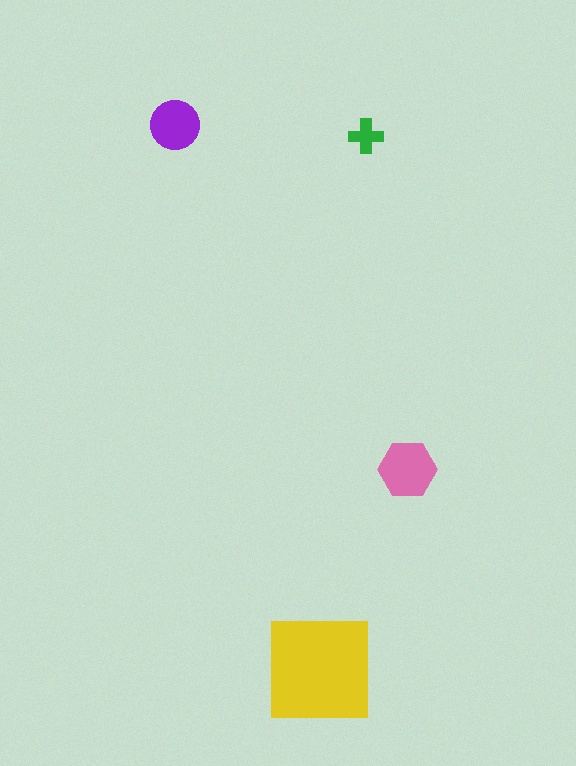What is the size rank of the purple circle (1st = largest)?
3rd.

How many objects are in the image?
There are 4 objects in the image.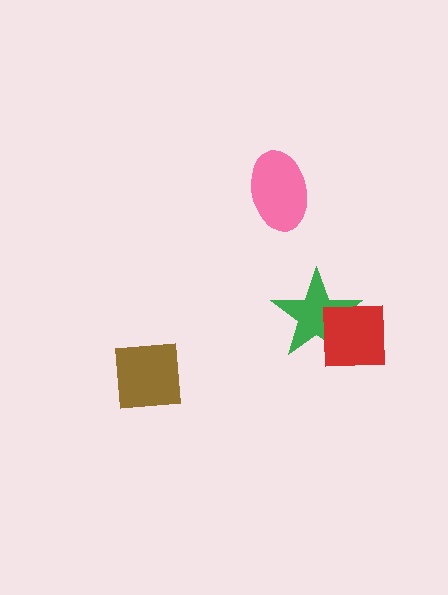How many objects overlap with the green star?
1 object overlaps with the green star.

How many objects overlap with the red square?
1 object overlaps with the red square.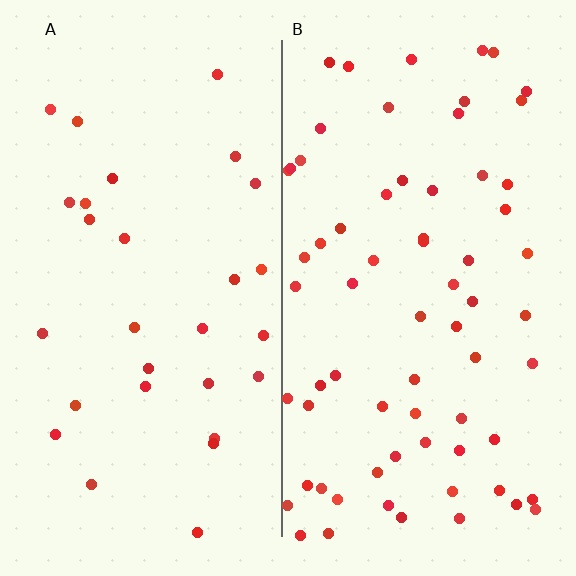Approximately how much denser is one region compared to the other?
Approximately 2.3× — region B over region A.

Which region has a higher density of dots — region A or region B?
B (the right).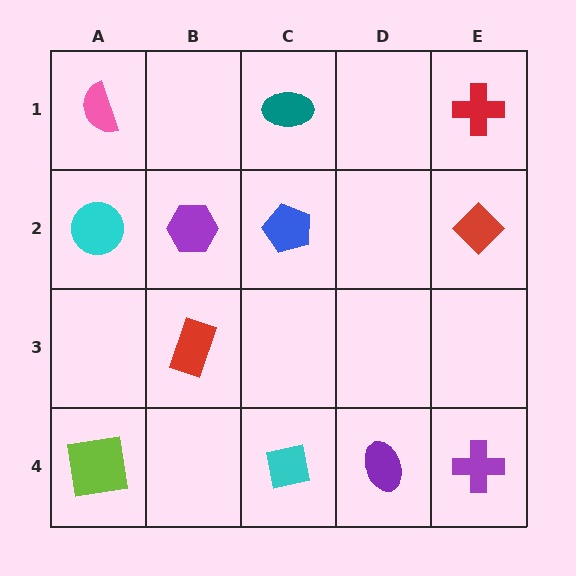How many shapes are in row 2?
4 shapes.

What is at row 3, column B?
A red rectangle.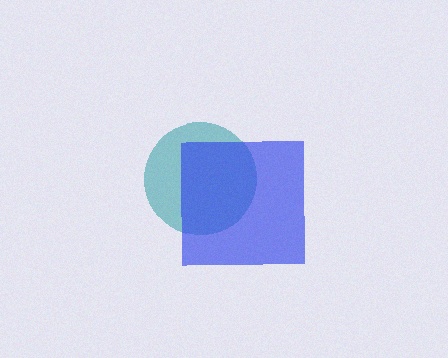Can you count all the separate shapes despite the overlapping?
Yes, there are 2 separate shapes.